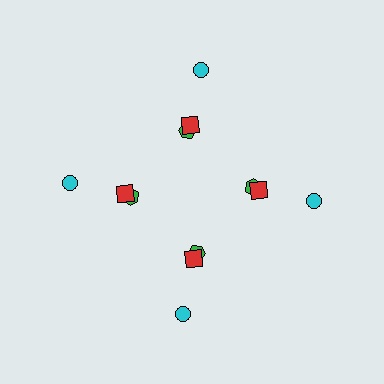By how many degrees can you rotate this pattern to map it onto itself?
The pattern maps onto itself every 90 degrees of rotation.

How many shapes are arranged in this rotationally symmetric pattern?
There are 12 shapes, arranged in 4 groups of 3.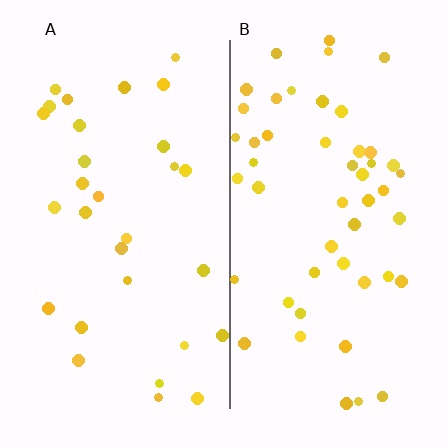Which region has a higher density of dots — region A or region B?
B (the right).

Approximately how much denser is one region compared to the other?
Approximately 1.7× — region B over region A.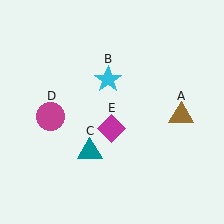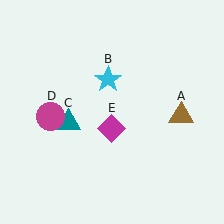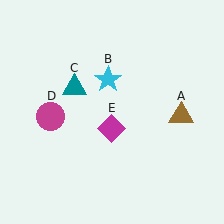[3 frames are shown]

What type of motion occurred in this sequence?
The teal triangle (object C) rotated clockwise around the center of the scene.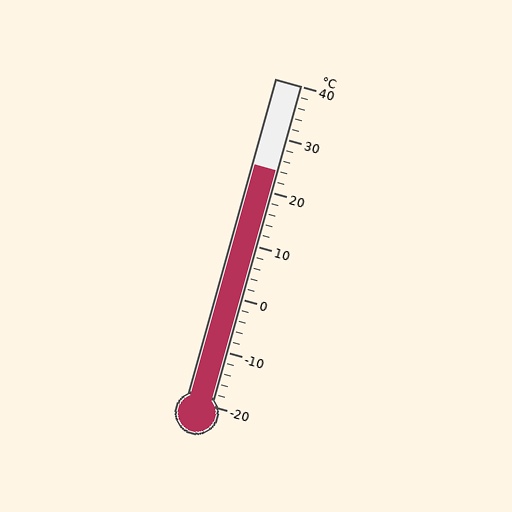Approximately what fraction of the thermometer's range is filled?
The thermometer is filled to approximately 75% of its range.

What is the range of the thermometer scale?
The thermometer scale ranges from -20°C to 40°C.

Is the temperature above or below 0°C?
The temperature is above 0°C.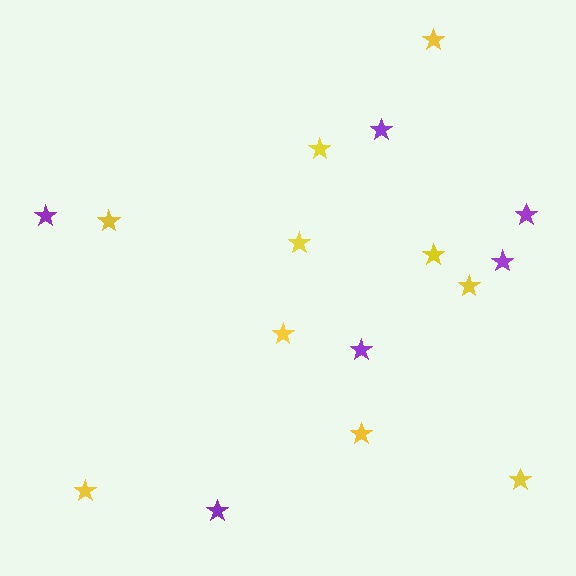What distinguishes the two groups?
There are 2 groups: one group of yellow stars (10) and one group of purple stars (6).